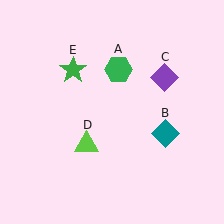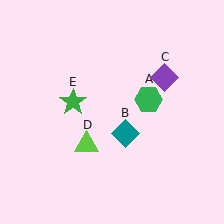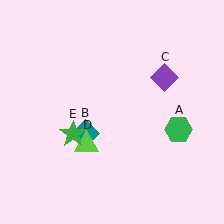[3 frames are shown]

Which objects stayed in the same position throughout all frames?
Purple diamond (object C) and lime triangle (object D) remained stationary.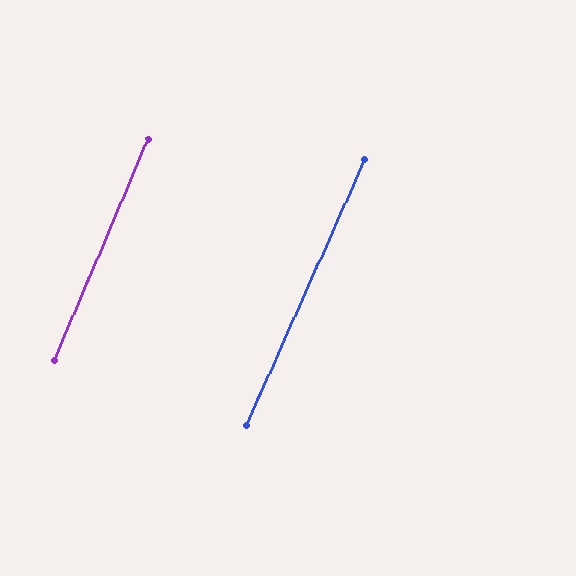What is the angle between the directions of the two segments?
Approximately 1 degree.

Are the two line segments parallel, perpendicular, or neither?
Parallel — their directions differ by only 1.1°.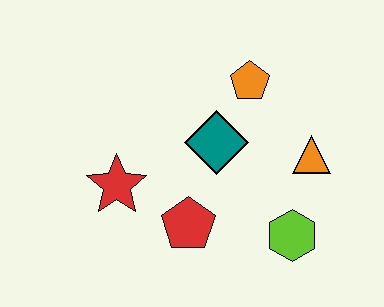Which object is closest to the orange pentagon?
The teal diamond is closest to the orange pentagon.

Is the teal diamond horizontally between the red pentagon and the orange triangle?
Yes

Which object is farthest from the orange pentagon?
The red star is farthest from the orange pentagon.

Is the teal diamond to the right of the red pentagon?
Yes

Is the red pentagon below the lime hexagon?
No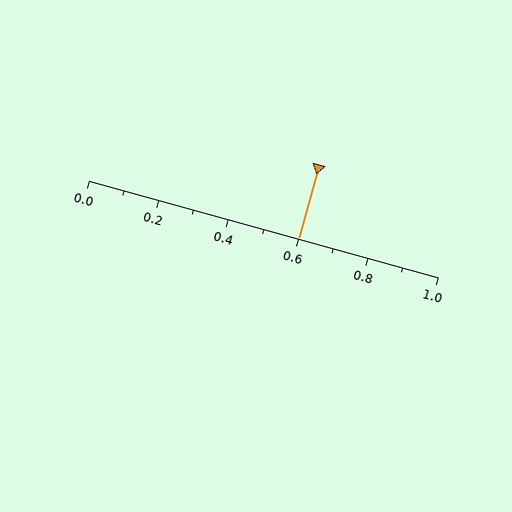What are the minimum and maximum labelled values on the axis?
The axis runs from 0.0 to 1.0.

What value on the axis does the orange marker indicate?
The marker indicates approximately 0.6.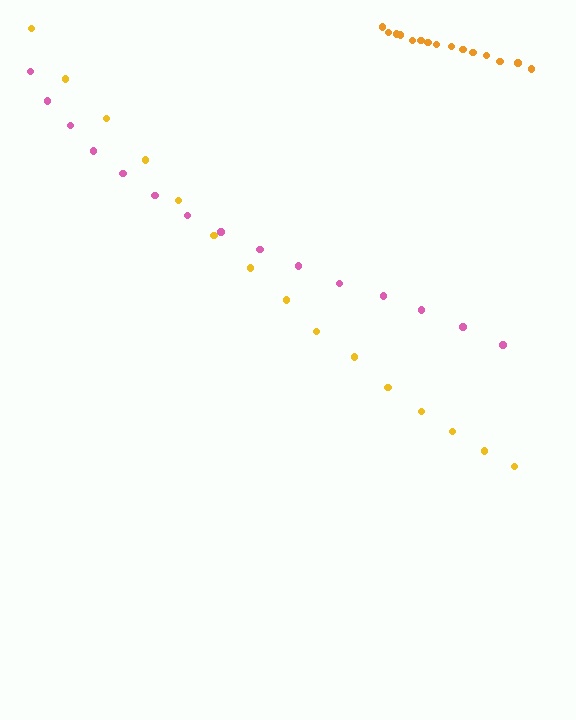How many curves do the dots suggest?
There are 3 distinct paths.